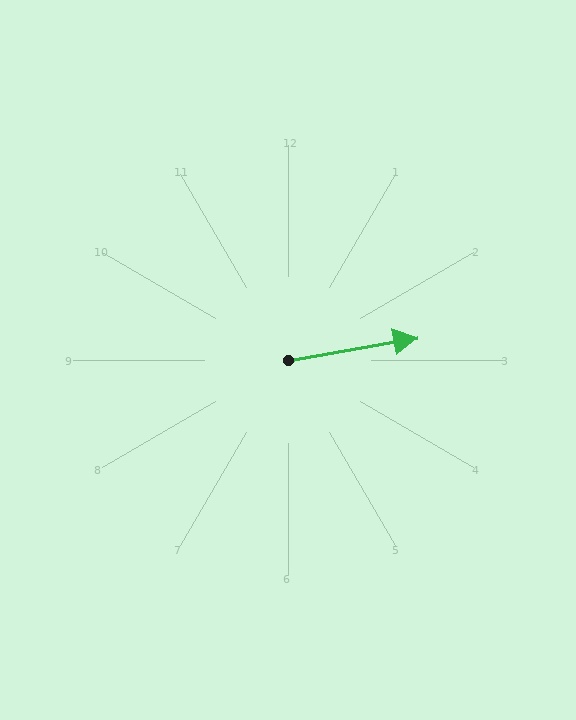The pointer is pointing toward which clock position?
Roughly 3 o'clock.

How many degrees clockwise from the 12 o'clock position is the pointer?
Approximately 80 degrees.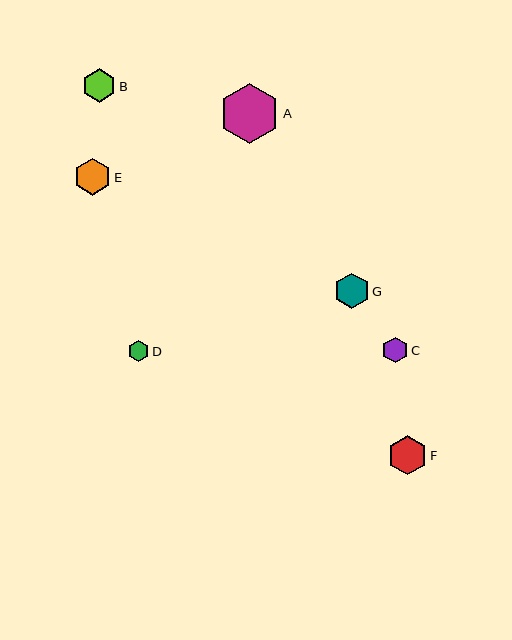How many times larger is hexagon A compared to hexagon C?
Hexagon A is approximately 2.3 times the size of hexagon C.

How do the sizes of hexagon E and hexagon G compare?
Hexagon E and hexagon G are approximately the same size.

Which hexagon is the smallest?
Hexagon D is the smallest with a size of approximately 22 pixels.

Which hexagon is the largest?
Hexagon A is the largest with a size of approximately 61 pixels.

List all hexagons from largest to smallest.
From largest to smallest: A, F, E, G, B, C, D.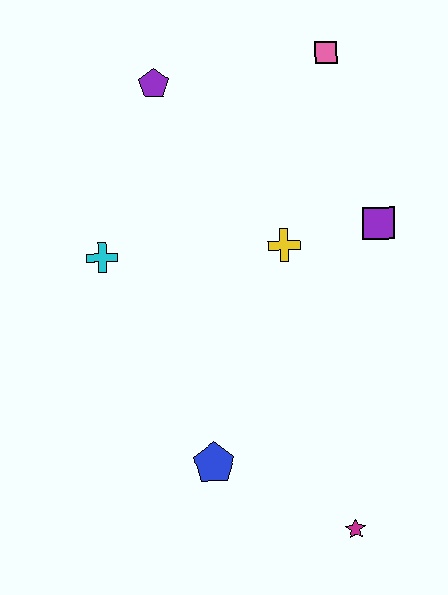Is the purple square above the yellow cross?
Yes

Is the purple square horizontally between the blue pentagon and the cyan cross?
No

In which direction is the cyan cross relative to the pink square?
The cyan cross is to the left of the pink square.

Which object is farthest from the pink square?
The magenta star is farthest from the pink square.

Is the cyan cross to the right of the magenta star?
No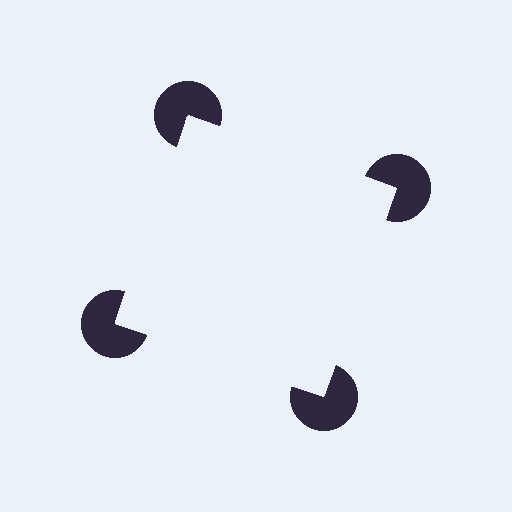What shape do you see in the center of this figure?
An illusory square — its edges are inferred from the aligned wedge cuts in the pac-man discs, not physically drawn.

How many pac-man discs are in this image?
There are 4 — one at each vertex of the illusory square.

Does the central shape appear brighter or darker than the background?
It typically appears slightly brighter than the background, even though no actual brightness change is drawn.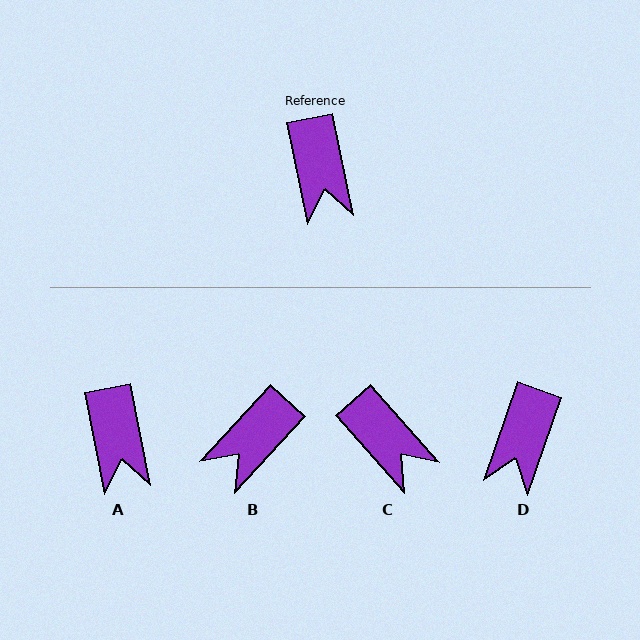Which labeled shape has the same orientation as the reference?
A.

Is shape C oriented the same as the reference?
No, it is off by about 30 degrees.